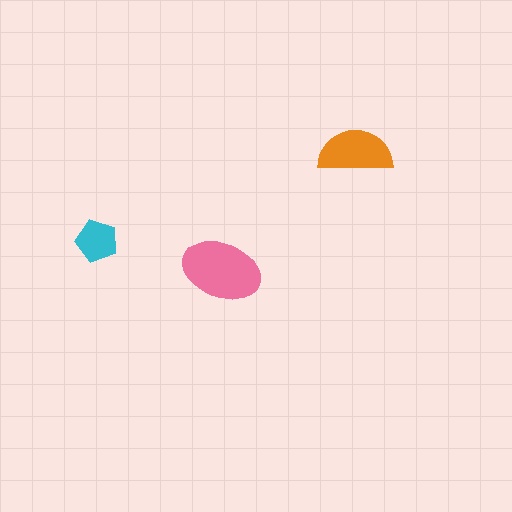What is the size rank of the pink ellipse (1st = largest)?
1st.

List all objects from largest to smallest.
The pink ellipse, the orange semicircle, the cyan pentagon.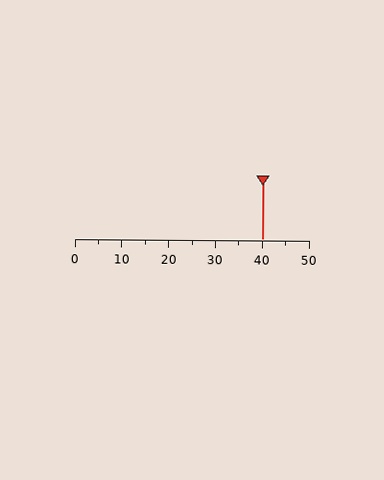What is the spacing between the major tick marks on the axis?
The major ticks are spaced 10 apart.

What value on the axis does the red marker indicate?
The marker indicates approximately 40.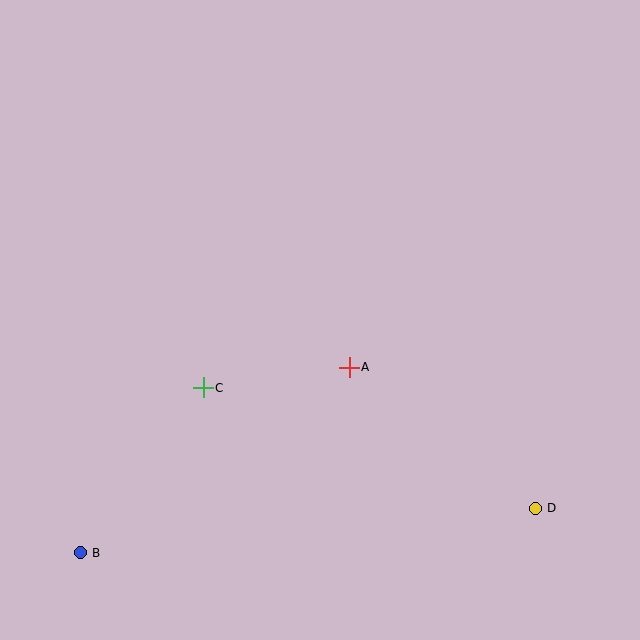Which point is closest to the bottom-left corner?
Point B is closest to the bottom-left corner.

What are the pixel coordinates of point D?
Point D is at (535, 508).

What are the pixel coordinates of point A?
Point A is at (349, 367).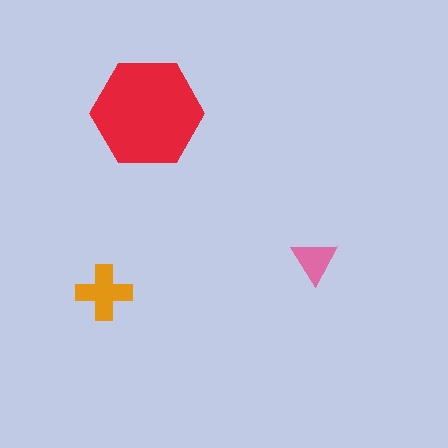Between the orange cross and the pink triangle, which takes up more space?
The orange cross.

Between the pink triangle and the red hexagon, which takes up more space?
The red hexagon.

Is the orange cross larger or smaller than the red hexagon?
Smaller.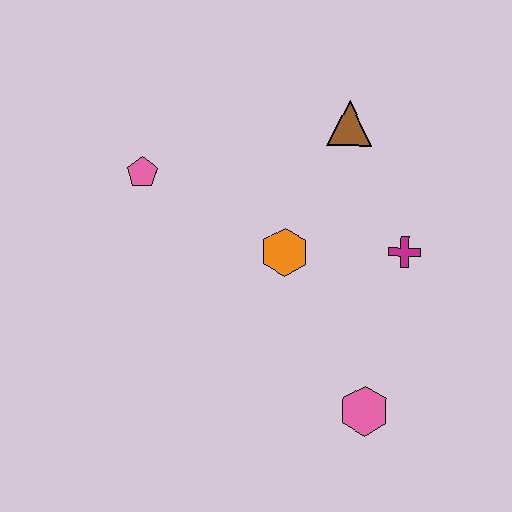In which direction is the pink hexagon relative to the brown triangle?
The pink hexagon is below the brown triangle.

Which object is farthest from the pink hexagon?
The pink pentagon is farthest from the pink hexagon.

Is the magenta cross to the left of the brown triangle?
No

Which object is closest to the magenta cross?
The orange hexagon is closest to the magenta cross.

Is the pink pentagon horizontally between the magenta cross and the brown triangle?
No